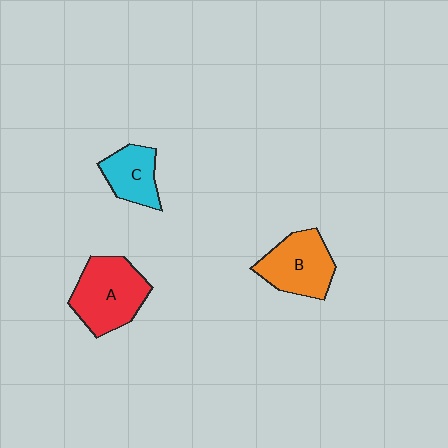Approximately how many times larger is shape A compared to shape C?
Approximately 1.6 times.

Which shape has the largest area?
Shape A (red).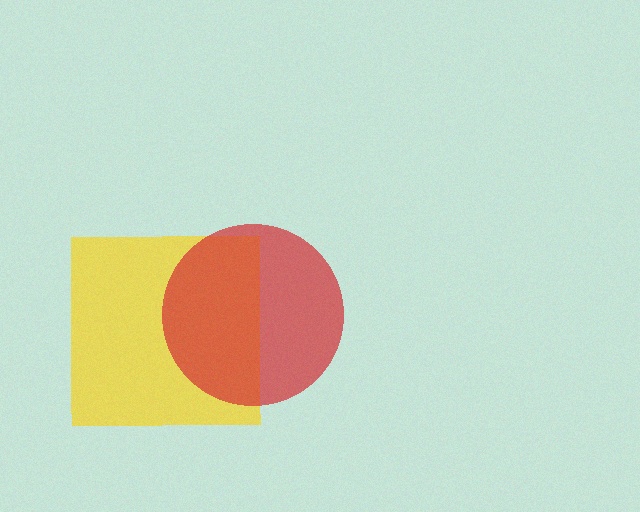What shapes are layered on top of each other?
The layered shapes are: a yellow square, a red circle.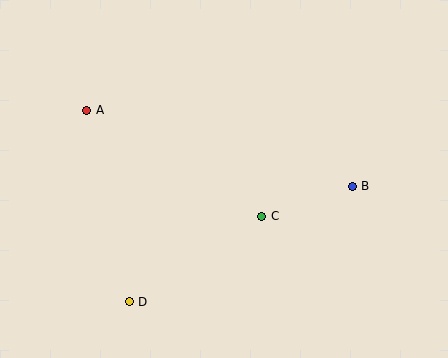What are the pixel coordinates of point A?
Point A is at (87, 110).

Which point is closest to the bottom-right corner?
Point B is closest to the bottom-right corner.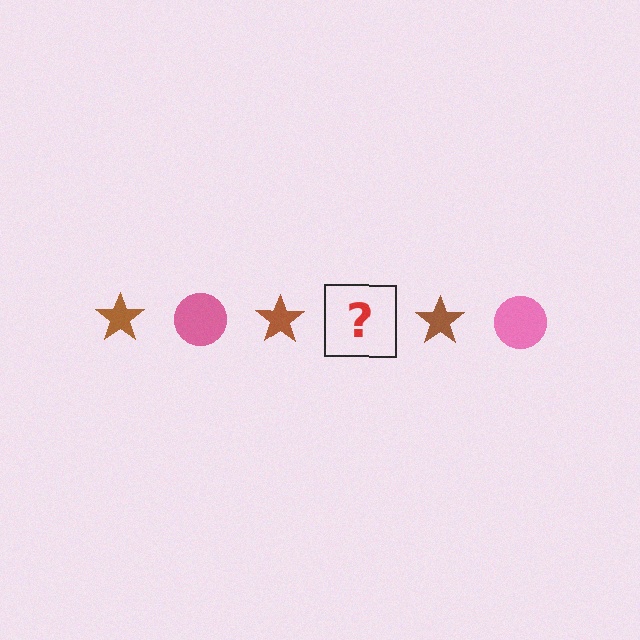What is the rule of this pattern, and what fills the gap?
The rule is that the pattern alternates between brown star and pink circle. The gap should be filled with a pink circle.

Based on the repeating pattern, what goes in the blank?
The blank should be a pink circle.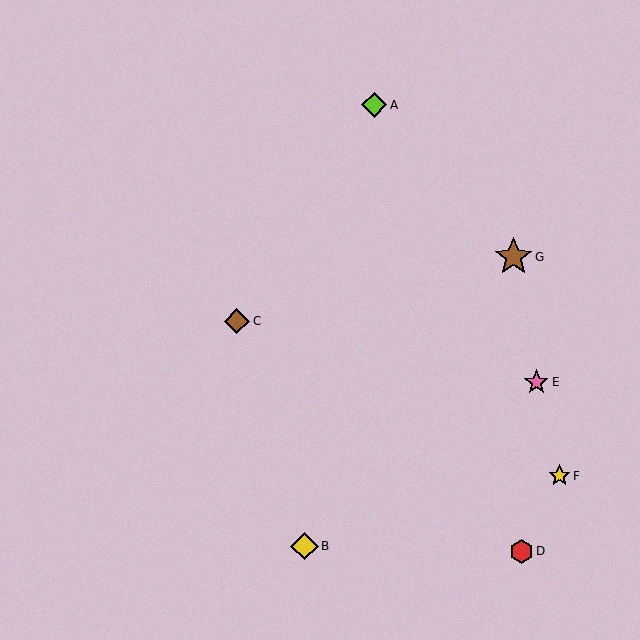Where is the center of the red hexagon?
The center of the red hexagon is at (521, 551).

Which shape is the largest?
The brown star (labeled G) is the largest.